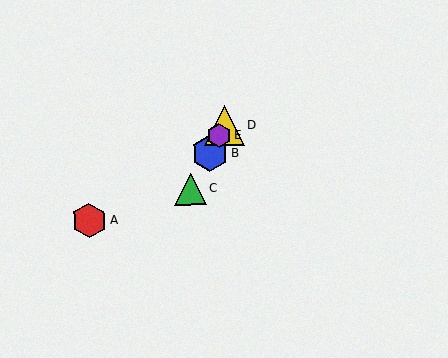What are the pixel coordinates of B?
Object B is at (209, 154).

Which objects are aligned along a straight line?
Objects B, C, D, E are aligned along a straight line.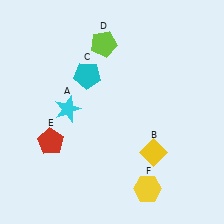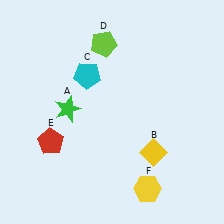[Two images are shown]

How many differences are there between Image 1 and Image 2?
There is 1 difference between the two images.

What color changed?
The star (A) changed from cyan in Image 1 to green in Image 2.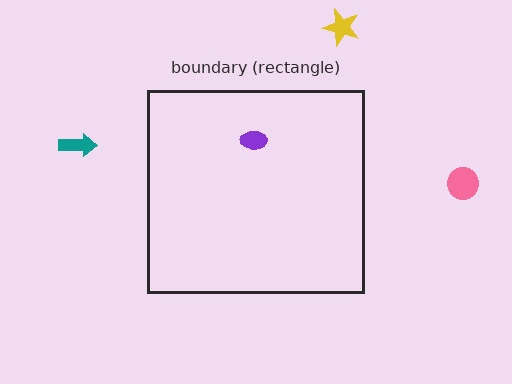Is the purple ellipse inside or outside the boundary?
Inside.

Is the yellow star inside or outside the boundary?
Outside.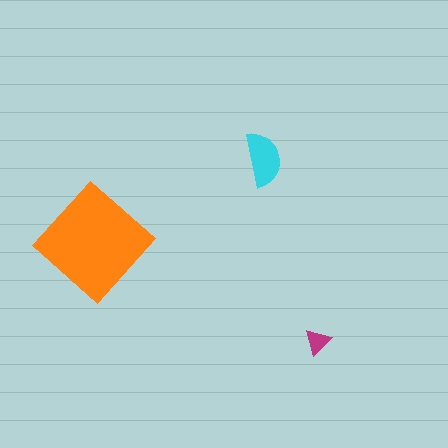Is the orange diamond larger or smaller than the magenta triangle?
Larger.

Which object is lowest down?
The magenta triangle is bottommost.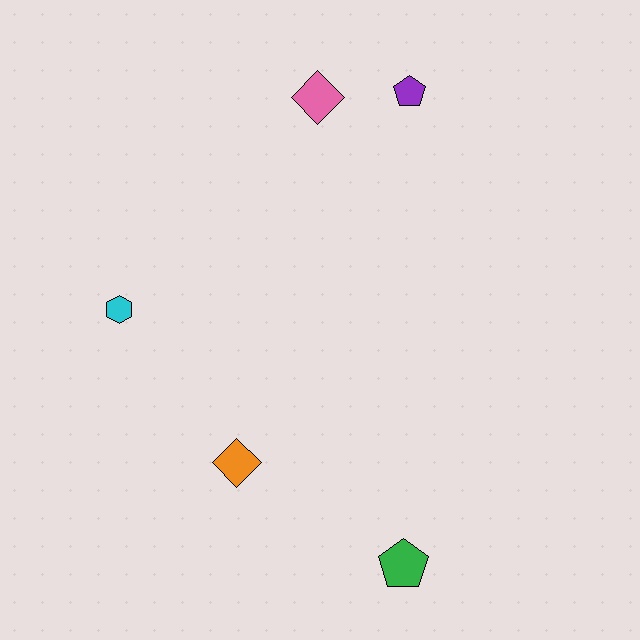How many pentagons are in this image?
There are 2 pentagons.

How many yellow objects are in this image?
There are no yellow objects.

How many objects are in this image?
There are 5 objects.